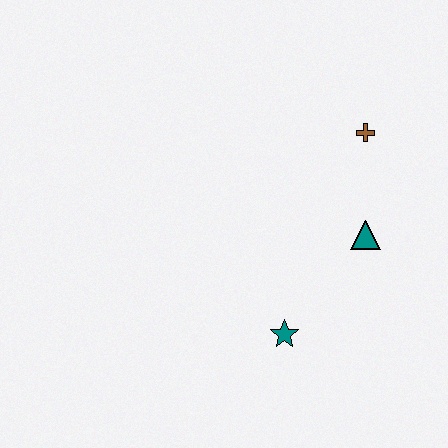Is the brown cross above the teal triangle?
Yes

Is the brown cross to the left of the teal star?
No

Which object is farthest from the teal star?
The brown cross is farthest from the teal star.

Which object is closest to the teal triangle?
The brown cross is closest to the teal triangle.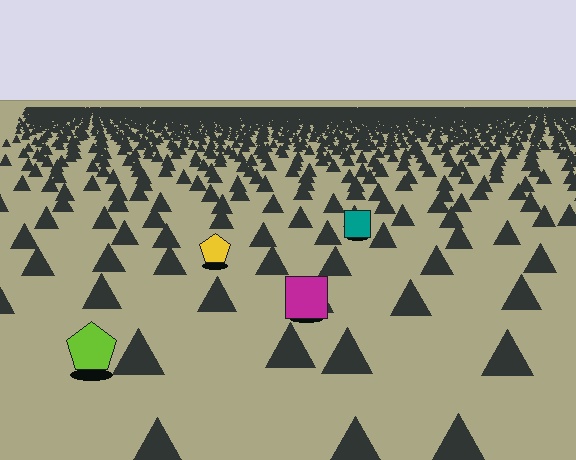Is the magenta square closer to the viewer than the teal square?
Yes. The magenta square is closer — you can tell from the texture gradient: the ground texture is coarser near it.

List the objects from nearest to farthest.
From nearest to farthest: the lime pentagon, the magenta square, the yellow pentagon, the teal square.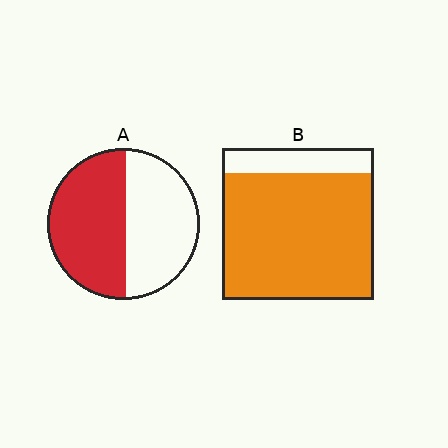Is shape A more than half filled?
Roughly half.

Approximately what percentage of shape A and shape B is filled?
A is approximately 50% and B is approximately 85%.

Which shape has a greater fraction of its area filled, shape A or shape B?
Shape B.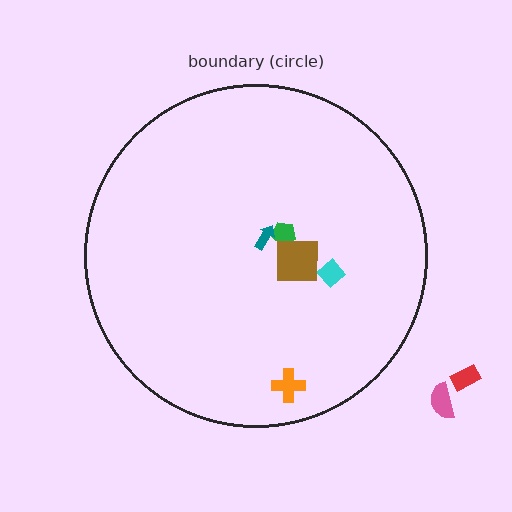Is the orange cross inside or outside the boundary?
Inside.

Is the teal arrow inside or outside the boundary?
Inside.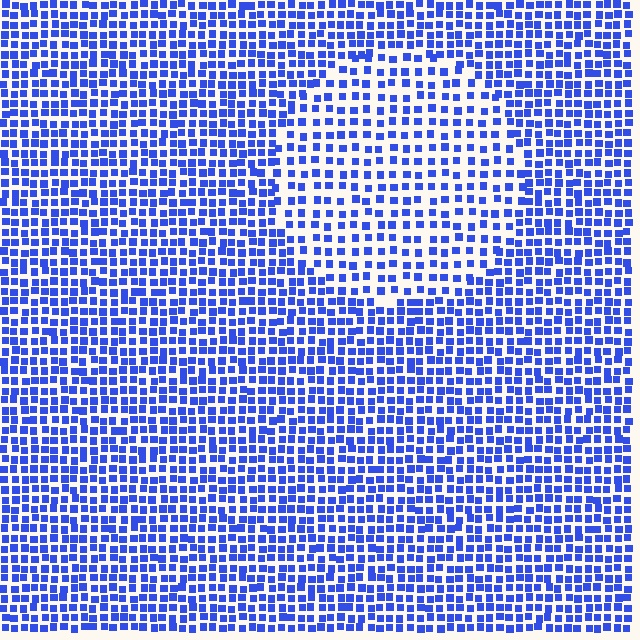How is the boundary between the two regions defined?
The boundary is defined by a change in element density (approximately 1.7x ratio). All elements are the same color, size, and shape.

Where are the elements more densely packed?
The elements are more densely packed outside the circle boundary.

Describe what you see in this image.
The image contains small blue elements arranged at two different densities. A circle-shaped region is visible where the elements are less densely packed than the surrounding area.